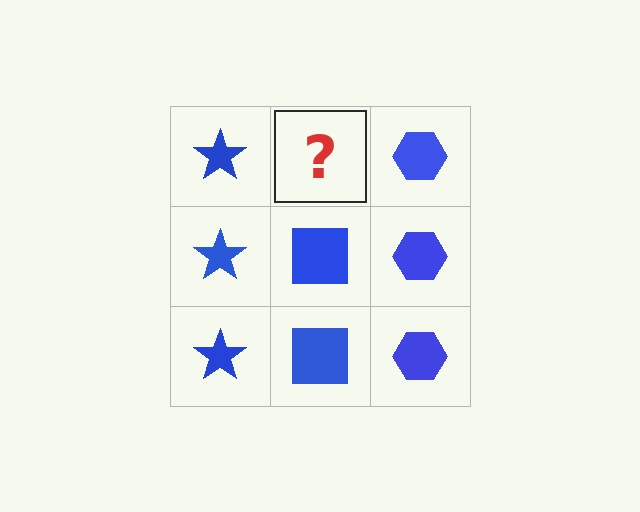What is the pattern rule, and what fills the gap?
The rule is that each column has a consistent shape. The gap should be filled with a blue square.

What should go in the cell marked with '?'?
The missing cell should contain a blue square.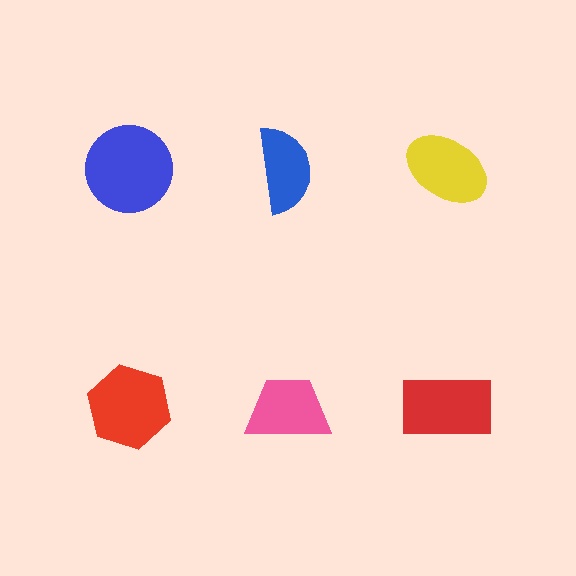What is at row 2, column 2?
A pink trapezoid.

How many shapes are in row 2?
3 shapes.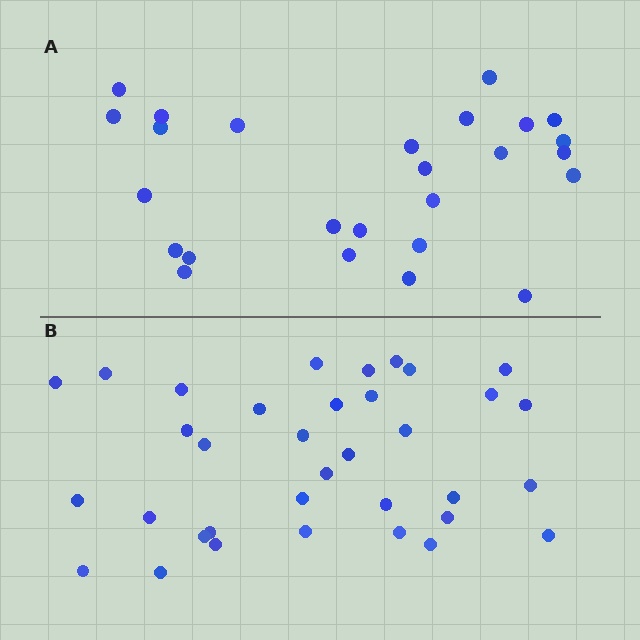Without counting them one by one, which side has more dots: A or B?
Region B (the bottom region) has more dots.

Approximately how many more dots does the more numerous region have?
Region B has roughly 8 or so more dots than region A.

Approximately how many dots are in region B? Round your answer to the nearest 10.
About 40 dots. (The exact count is 35, which rounds to 40.)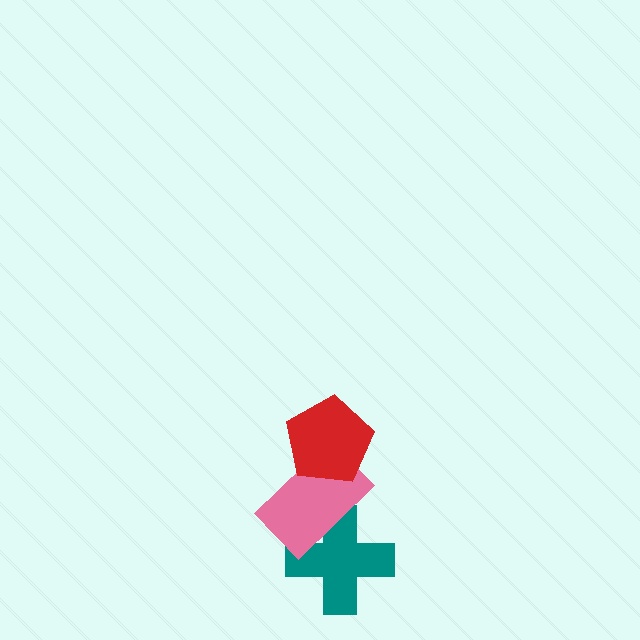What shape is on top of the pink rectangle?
The red pentagon is on top of the pink rectangle.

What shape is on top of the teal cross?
The pink rectangle is on top of the teal cross.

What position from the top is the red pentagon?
The red pentagon is 1st from the top.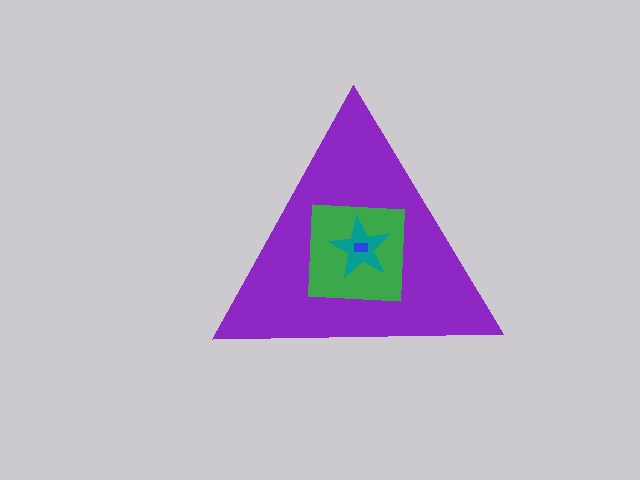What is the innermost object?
The blue rectangle.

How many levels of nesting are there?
4.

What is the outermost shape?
The purple triangle.